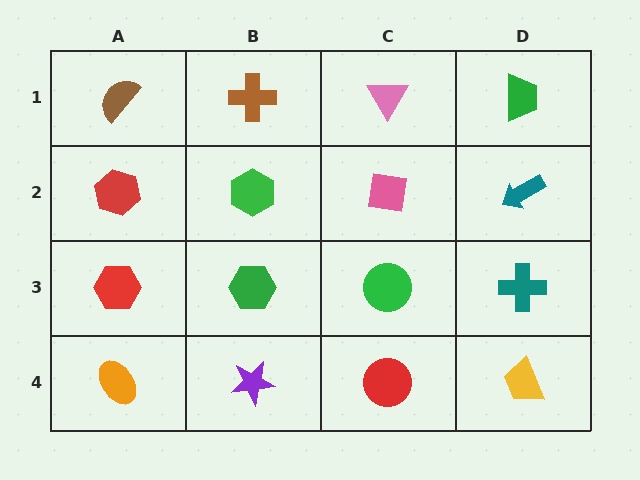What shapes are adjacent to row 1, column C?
A pink square (row 2, column C), a brown cross (row 1, column B), a green trapezoid (row 1, column D).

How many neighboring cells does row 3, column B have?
4.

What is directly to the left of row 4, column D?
A red circle.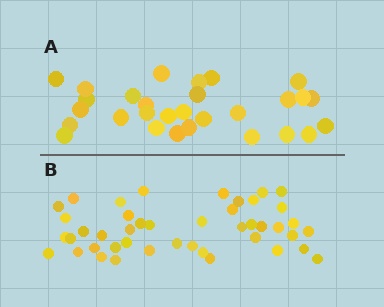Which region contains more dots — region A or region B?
Region B (the bottom region) has more dots.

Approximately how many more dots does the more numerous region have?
Region B has approximately 15 more dots than region A.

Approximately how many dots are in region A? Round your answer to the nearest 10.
About 30 dots. (The exact count is 29, which rounds to 30.)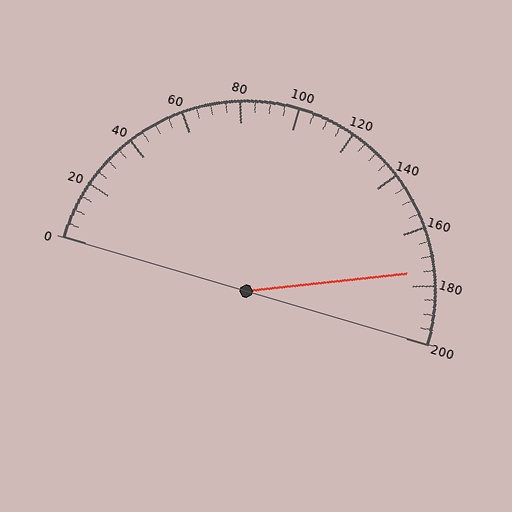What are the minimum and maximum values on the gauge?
The gauge ranges from 0 to 200.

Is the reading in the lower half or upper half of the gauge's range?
The reading is in the upper half of the range (0 to 200).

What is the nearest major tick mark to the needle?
The nearest major tick mark is 180.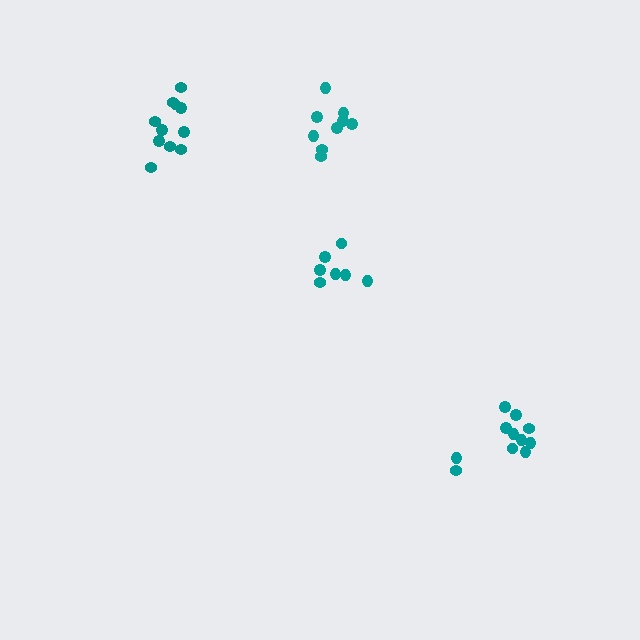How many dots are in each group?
Group 1: 7 dots, Group 2: 11 dots, Group 3: 11 dots, Group 4: 9 dots (38 total).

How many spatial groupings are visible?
There are 4 spatial groupings.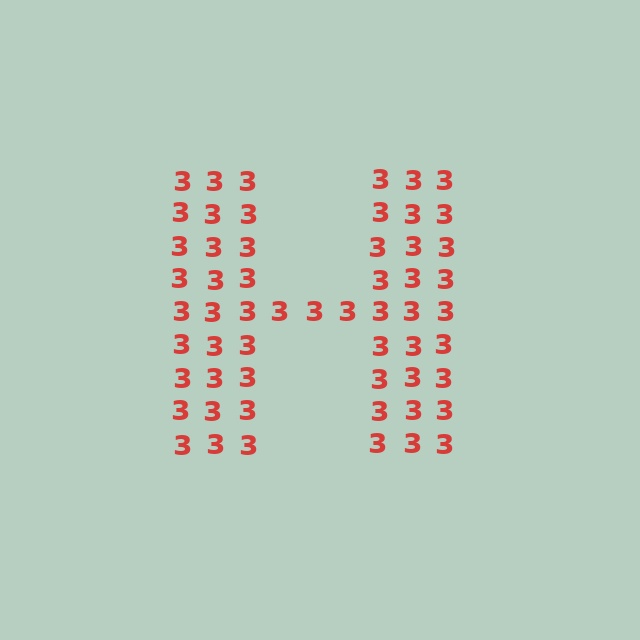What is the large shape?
The large shape is the letter H.